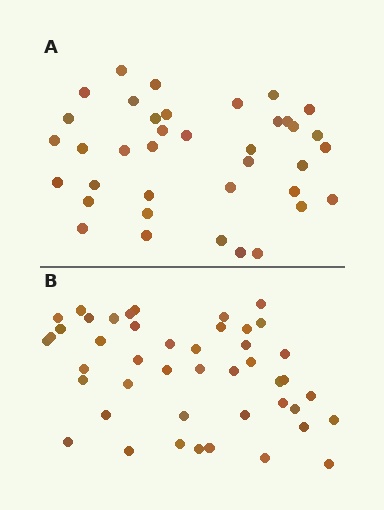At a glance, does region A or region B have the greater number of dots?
Region B (the bottom region) has more dots.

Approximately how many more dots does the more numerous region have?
Region B has roughly 8 or so more dots than region A.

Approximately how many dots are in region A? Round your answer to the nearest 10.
About 40 dots. (The exact count is 38, which rounds to 40.)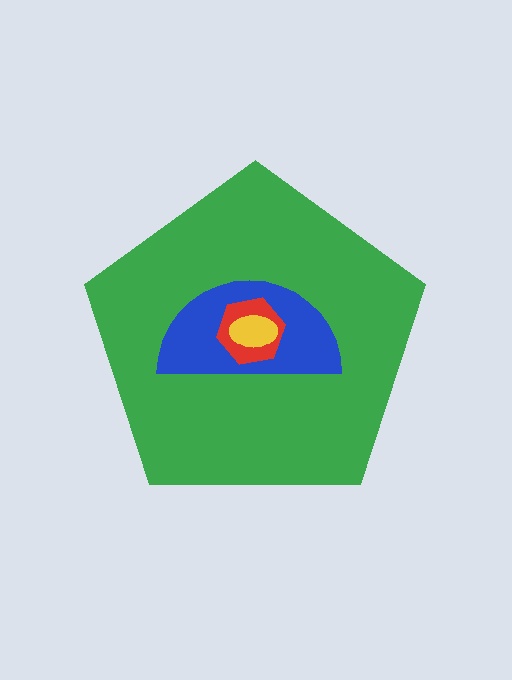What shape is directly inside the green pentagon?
The blue semicircle.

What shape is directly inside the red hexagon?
The yellow ellipse.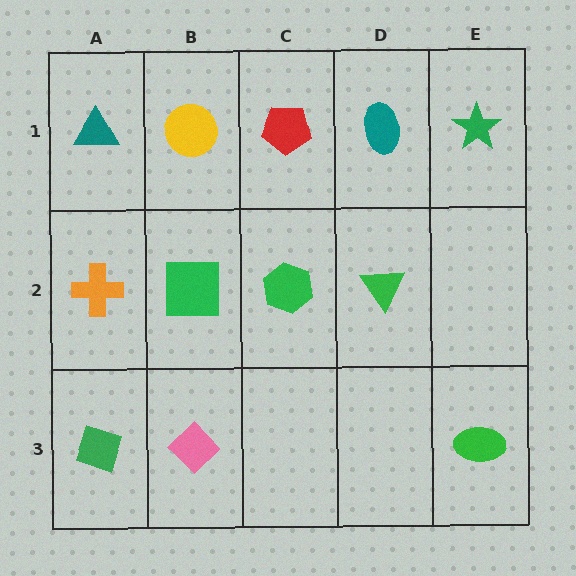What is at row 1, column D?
A teal ellipse.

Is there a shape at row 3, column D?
No, that cell is empty.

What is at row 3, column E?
A green ellipse.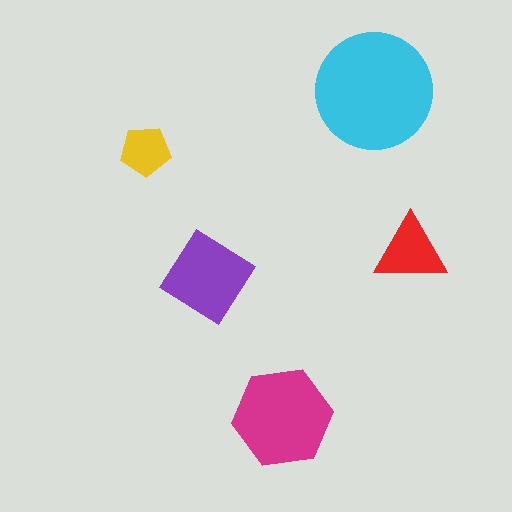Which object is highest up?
The cyan circle is topmost.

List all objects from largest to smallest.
The cyan circle, the magenta hexagon, the purple diamond, the red triangle, the yellow pentagon.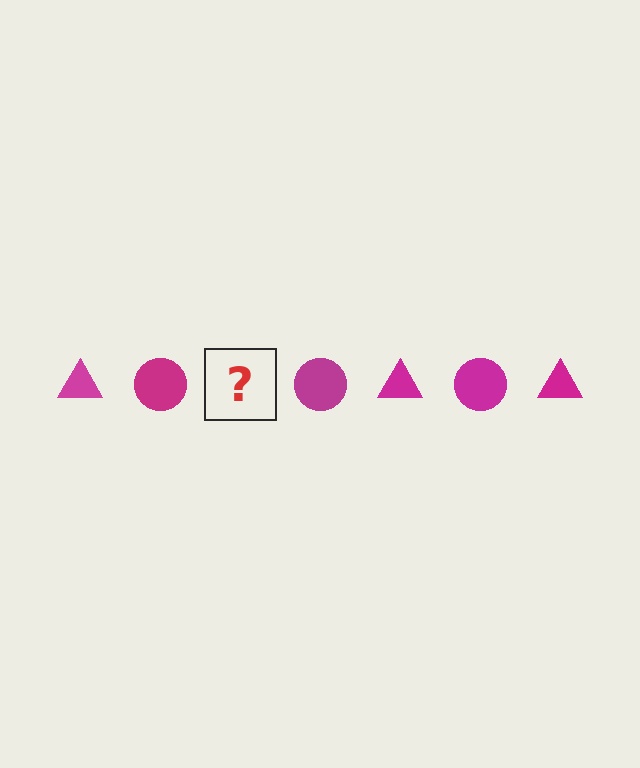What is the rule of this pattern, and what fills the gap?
The rule is that the pattern cycles through triangle, circle shapes in magenta. The gap should be filled with a magenta triangle.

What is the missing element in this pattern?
The missing element is a magenta triangle.